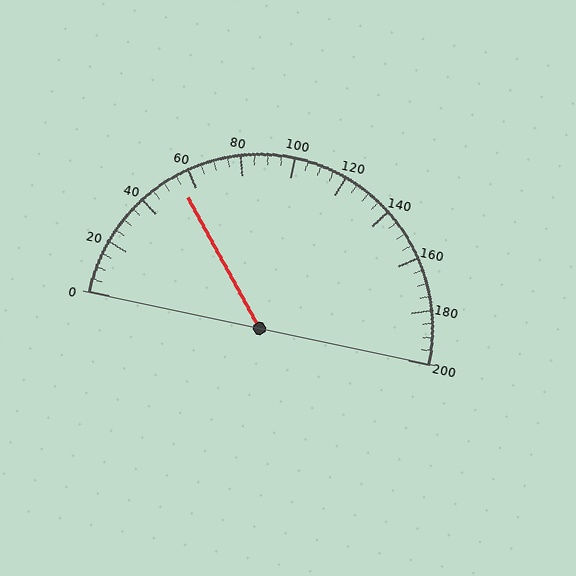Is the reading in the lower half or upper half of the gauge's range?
The reading is in the lower half of the range (0 to 200).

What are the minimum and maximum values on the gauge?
The gauge ranges from 0 to 200.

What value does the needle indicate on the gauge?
The needle indicates approximately 55.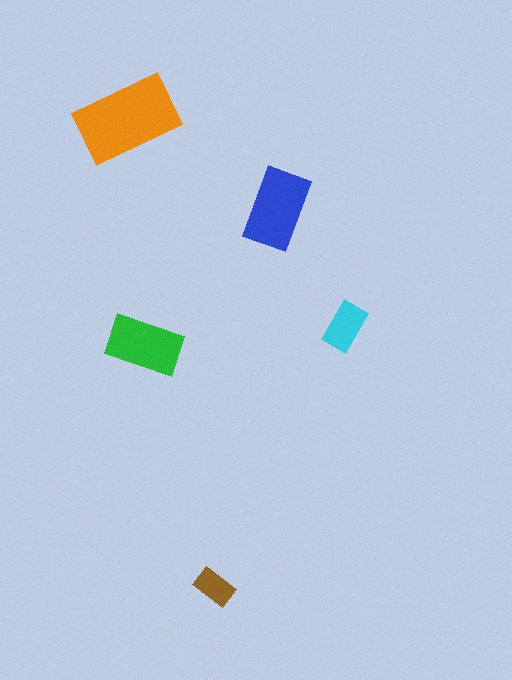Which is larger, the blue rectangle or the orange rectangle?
The orange one.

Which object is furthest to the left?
The orange rectangle is leftmost.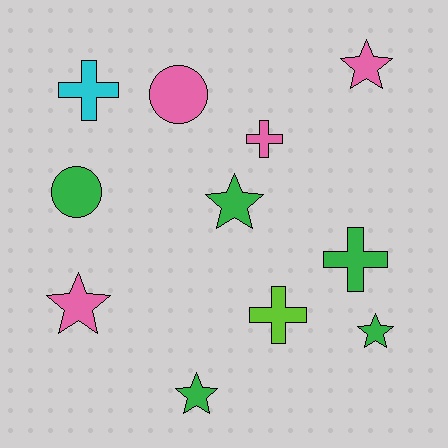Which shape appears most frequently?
Star, with 5 objects.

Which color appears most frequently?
Green, with 5 objects.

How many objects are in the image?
There are 11 objects.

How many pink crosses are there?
There is 1 pink cross.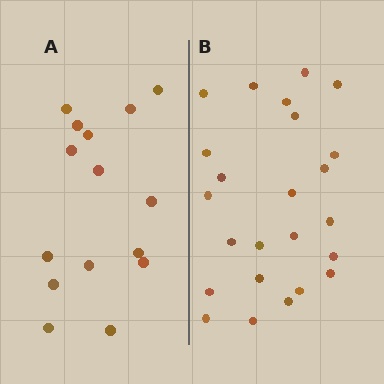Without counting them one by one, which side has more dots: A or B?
Region B (the right region) has more dots.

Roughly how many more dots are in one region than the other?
Region B has roughly 8 or so more dots than region A.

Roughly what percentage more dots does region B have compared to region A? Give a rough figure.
About 60% more.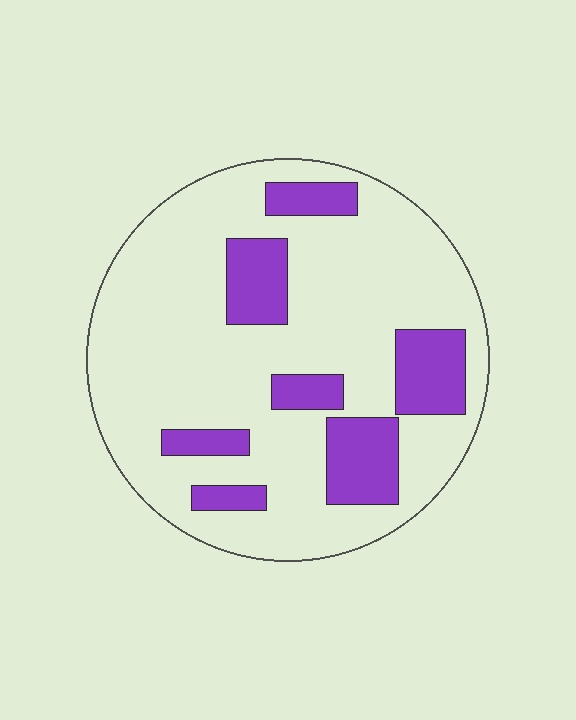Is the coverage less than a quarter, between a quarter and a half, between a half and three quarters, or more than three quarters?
Less than a quarter.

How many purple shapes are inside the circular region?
7.